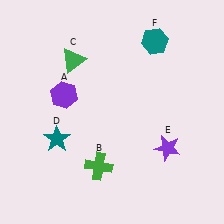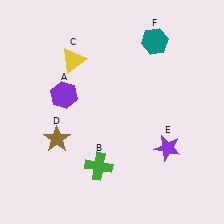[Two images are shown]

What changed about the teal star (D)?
In Image 1, D is teal. In Image 2, it changed to brown.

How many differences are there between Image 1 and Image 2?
There are 2 differences between the two images.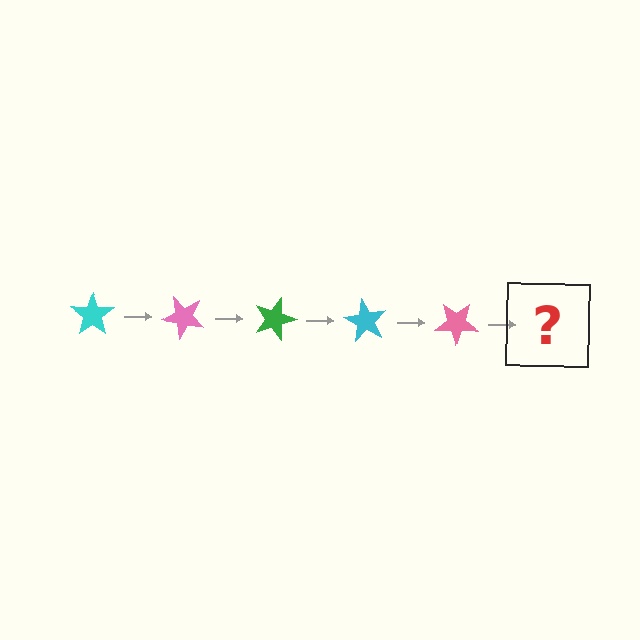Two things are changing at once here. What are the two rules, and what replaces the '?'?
The two rules are that it rotates 45 degrees each step and the color cycles through cyan, pink, and green. The '?' should be a green star, rotated 225 degrees from the start.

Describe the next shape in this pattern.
It should be a green star, rotated 225 degrees from the start.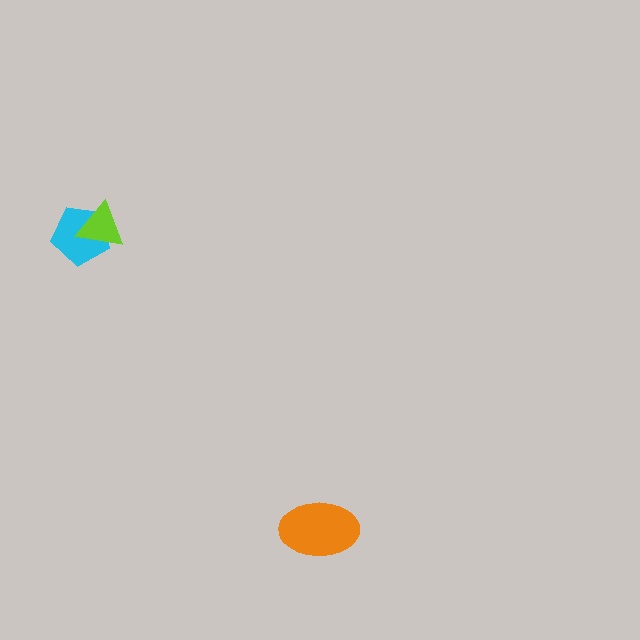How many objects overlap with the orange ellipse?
0 objects overlap with the orange ellipse.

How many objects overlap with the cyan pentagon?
1 object overlaps with the cyan pentagon.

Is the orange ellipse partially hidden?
No, no other shape covers it.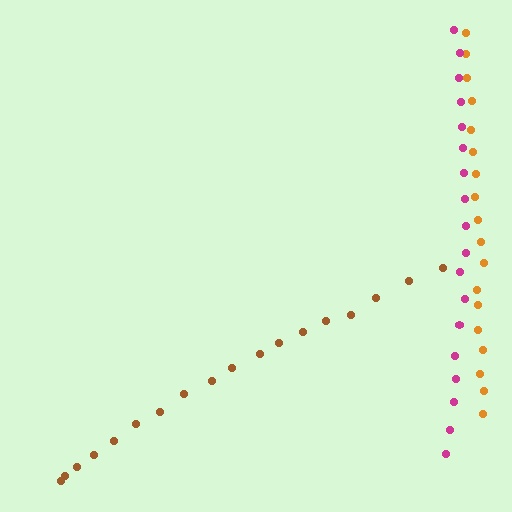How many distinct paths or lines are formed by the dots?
There are 3 distinct paths.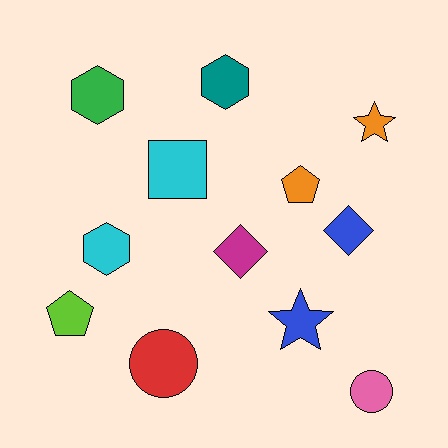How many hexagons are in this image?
There are 3 hexagons.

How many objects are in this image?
There are 12 objects.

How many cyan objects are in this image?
There are 2 cyan objects.